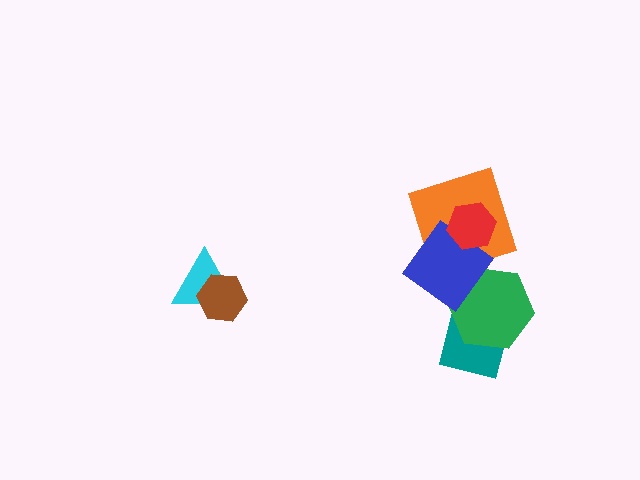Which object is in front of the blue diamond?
The red hexagon is in front of the blue diamond.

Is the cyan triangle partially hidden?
Yes, it is partially covered by another shape.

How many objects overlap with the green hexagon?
2 objects overlap with the green hexagon.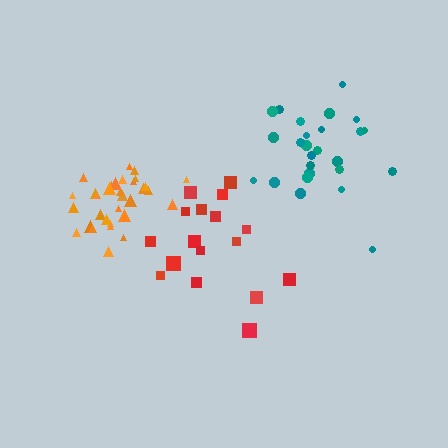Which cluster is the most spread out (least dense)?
Red.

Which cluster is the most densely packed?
Orange.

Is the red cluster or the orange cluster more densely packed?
Orange.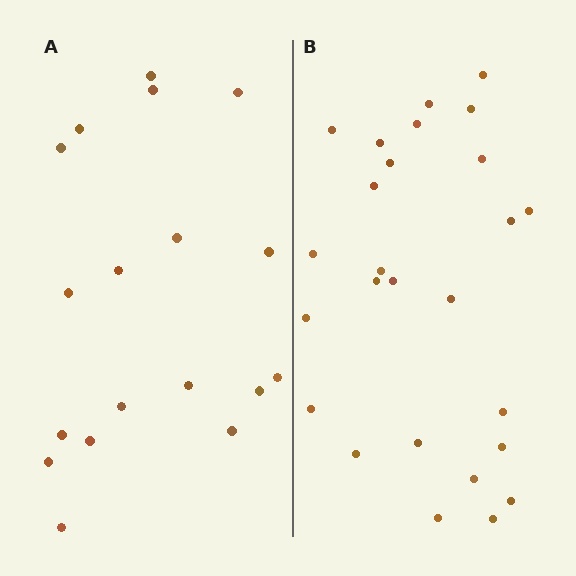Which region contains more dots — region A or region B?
Region B (the right region) has more dots.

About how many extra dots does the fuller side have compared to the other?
Region B has roughly 8 or so more dots than region A.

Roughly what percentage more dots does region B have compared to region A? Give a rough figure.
About 45% more.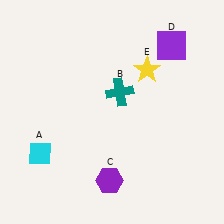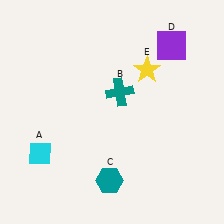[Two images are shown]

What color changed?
The hexagon (C) changed from purple in Image 1 to teal in Image 2.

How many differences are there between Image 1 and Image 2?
There is 1 difference between the two images.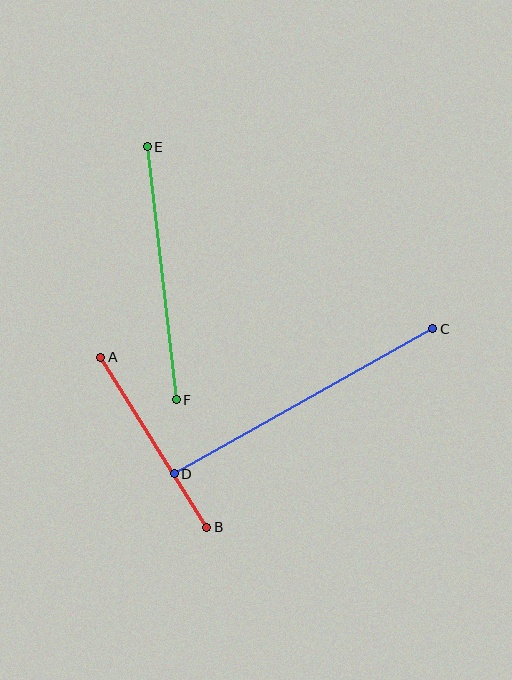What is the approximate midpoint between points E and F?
The midpoint is at approximately (162, 273) pixels.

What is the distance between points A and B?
The distance is approximately 200 pixels.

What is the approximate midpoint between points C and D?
The midpoint is at approximately (303, 401) pixels.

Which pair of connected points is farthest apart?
Points C and D are farthest apart.